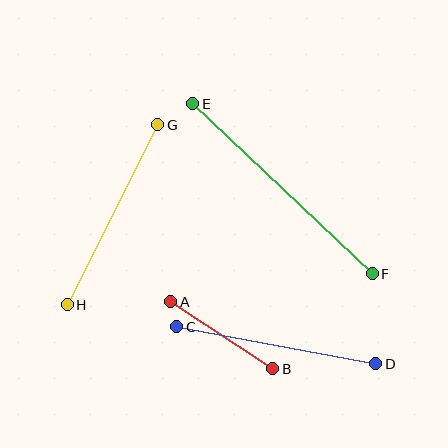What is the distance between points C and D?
The distance is approximately 202 pixels.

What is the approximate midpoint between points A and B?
The midpoint is at approximately (222, 335) pixels.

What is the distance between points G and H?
The distance is approximately 201 pixels.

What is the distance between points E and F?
The distance is approximately 247 pixels.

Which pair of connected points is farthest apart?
Points E and F are farthest apart.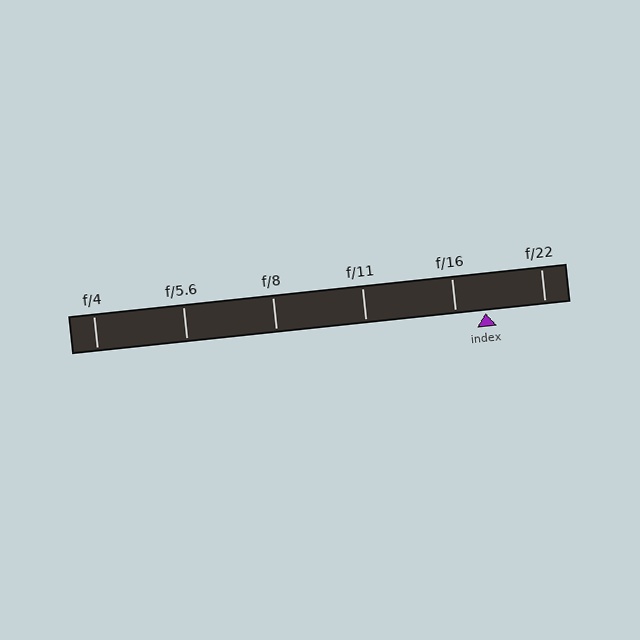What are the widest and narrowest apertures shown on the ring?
The widest aperture shown is f/4 and the narrowest is f/22.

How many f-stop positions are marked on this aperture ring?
There are 6 f-stop positions marked.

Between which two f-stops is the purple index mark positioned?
The index mark is between f/16 and f/22.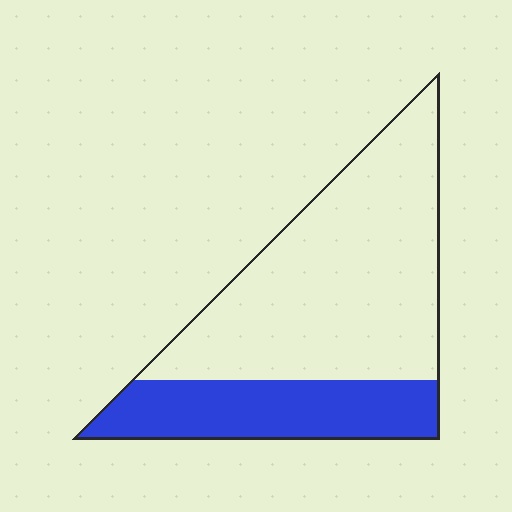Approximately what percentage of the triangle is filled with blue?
Approximately 30%.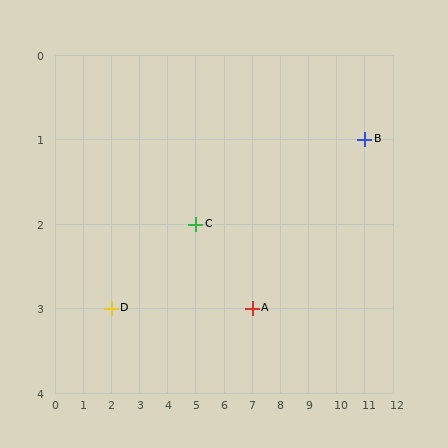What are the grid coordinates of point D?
Point D is at grid coordinates (2, 3).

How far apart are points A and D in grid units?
Points A and D are 5 columns apart.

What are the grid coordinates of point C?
Point C is at grid coordinates (5, 2).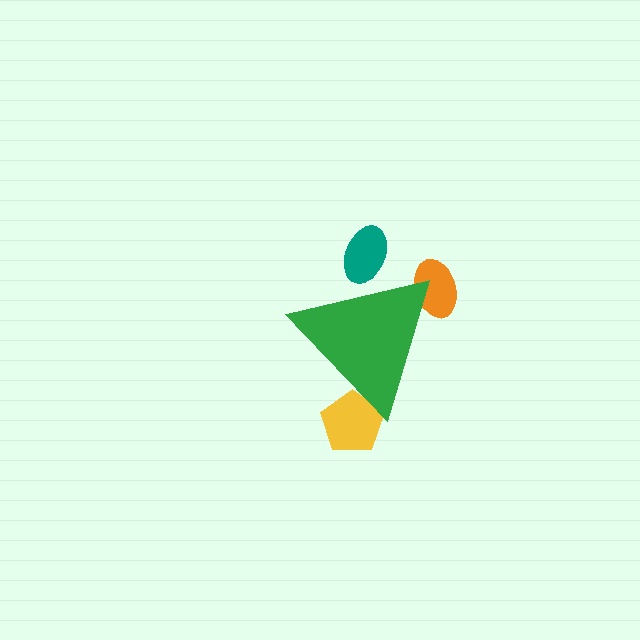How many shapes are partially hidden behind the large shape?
3 shapes are partially hidden.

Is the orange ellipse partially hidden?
Yes, the orange ellipse is partially hidden behind the green triangle.